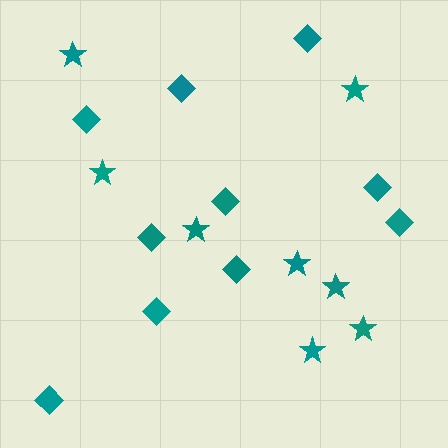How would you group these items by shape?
There are 2 groups: one group of stars (8) and one group of diamonds (10).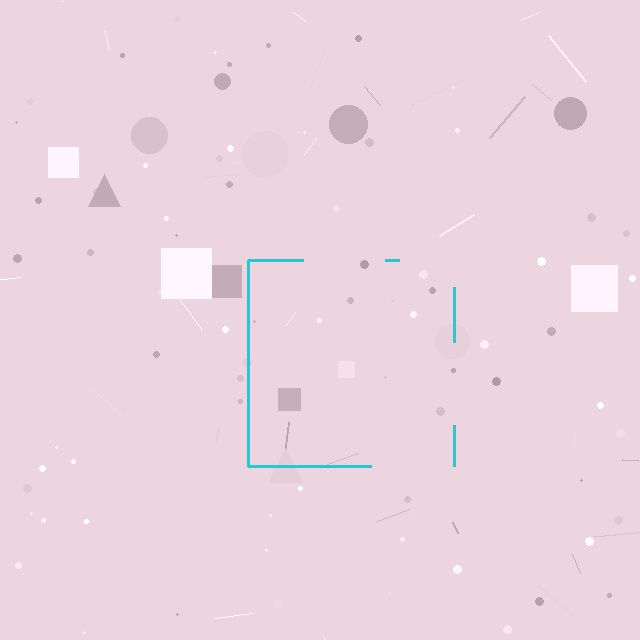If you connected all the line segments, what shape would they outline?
They would outline a square.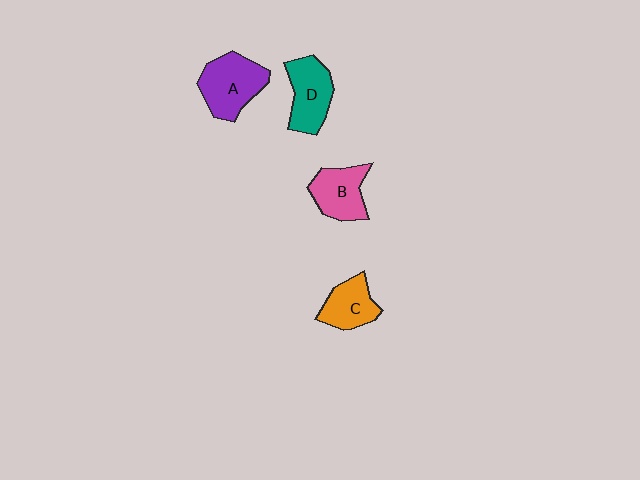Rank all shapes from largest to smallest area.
From largest to smallest: A (purple), D (teal), B (pink), C (orange).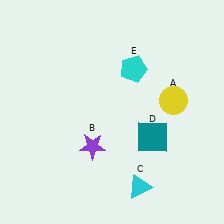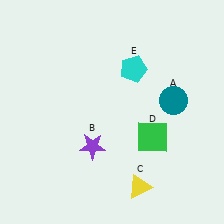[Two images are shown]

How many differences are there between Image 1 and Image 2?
There are 3 differences between the two images.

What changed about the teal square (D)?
In Image 1, D is teal. In Image 2, it changed to green.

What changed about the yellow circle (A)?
In Image 1, A is yellow. In Image 2, it changed to teal.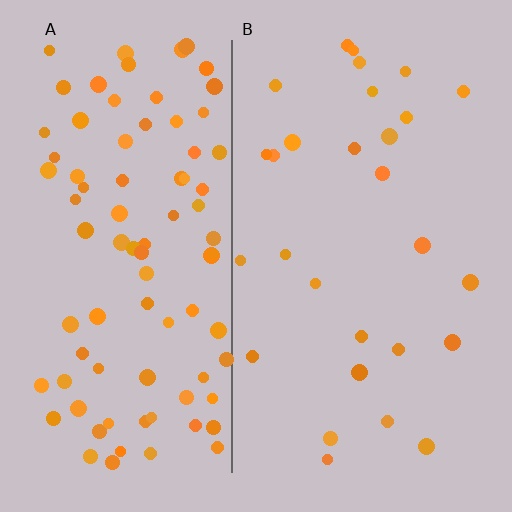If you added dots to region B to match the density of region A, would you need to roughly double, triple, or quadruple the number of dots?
Approximately triple.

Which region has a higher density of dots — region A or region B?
A (the left).